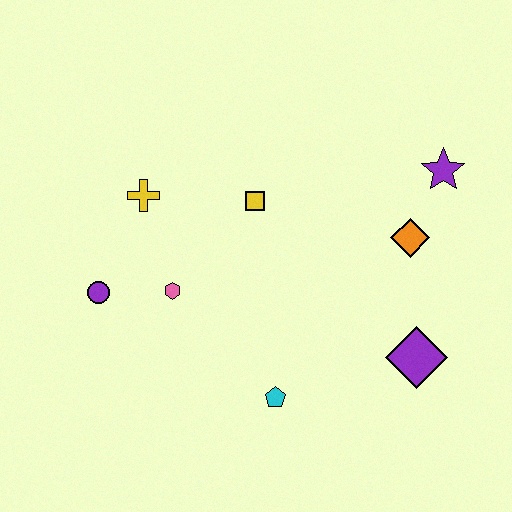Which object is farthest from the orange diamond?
The purple circle is farthest from the orange diamond.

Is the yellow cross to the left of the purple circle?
No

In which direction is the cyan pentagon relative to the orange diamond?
The cyan pentagon is below the orange diamond.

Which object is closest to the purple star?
The orange diamond is closest to the purple star.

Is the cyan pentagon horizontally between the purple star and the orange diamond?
No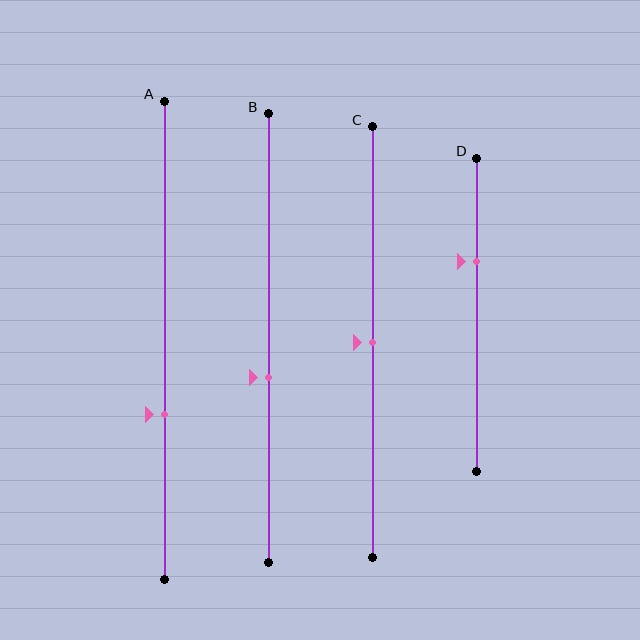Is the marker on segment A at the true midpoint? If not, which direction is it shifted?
No, the marker on segment A is shifted downward by about 15% of the segment length.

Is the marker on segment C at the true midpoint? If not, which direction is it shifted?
Yes, the marker on segment C is at the true midpoint.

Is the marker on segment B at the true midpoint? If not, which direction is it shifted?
No, the marker on segment B is shifted downward by about 9% of the segment length.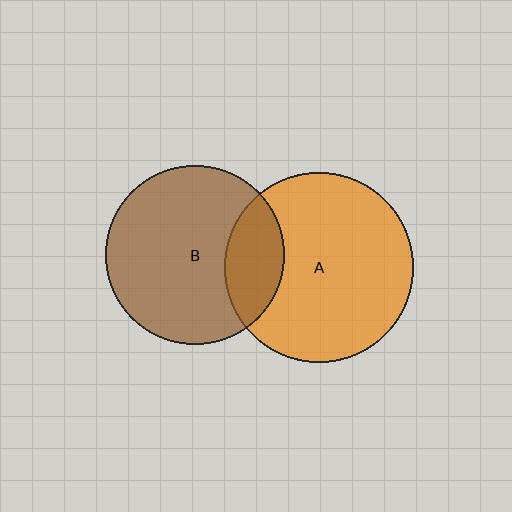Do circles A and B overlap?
Yes.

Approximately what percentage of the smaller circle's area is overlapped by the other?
Approximately 20%.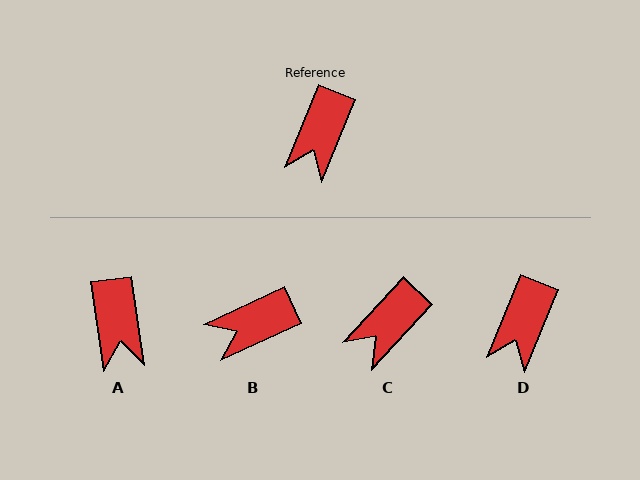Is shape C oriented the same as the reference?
No, it is off by about 20 degrees.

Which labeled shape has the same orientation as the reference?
D.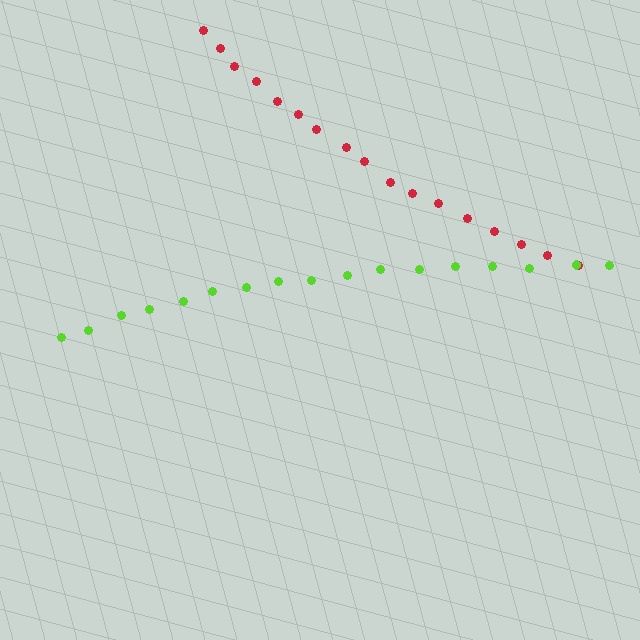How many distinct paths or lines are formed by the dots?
There are 2 distinct paths.